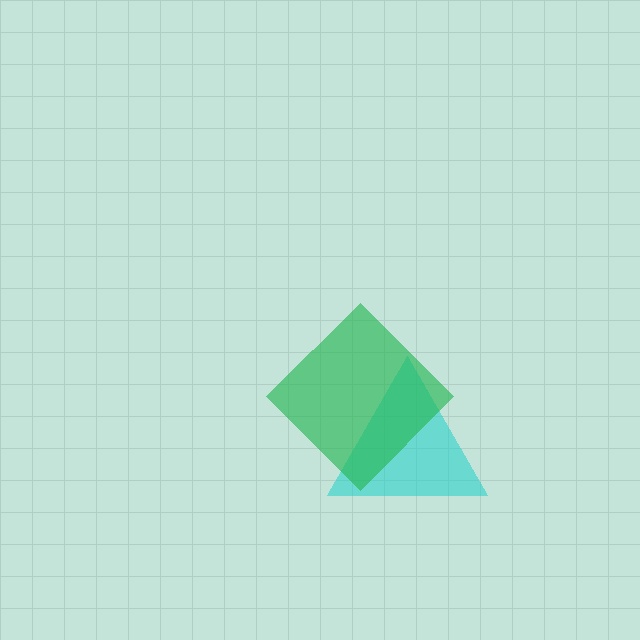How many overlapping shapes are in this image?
There are 2 overlapping shapes in the image.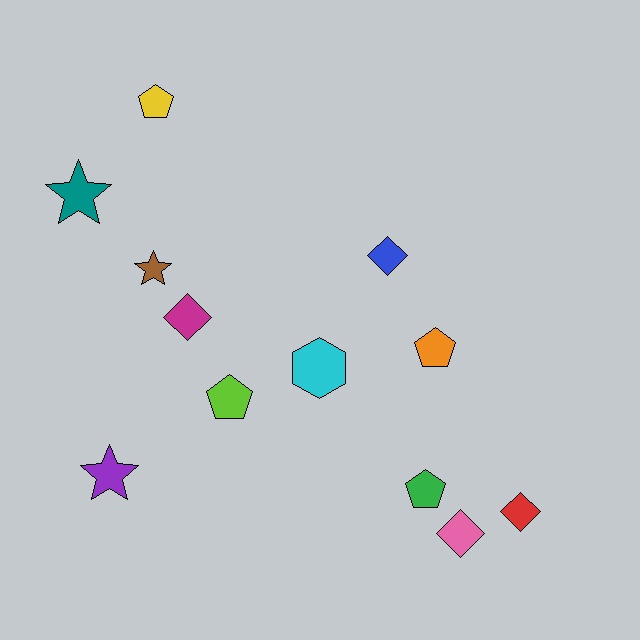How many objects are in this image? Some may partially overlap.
There are 12 objects.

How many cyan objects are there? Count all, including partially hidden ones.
There is 1 cyan object.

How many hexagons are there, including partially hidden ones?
There is 1 hexagon.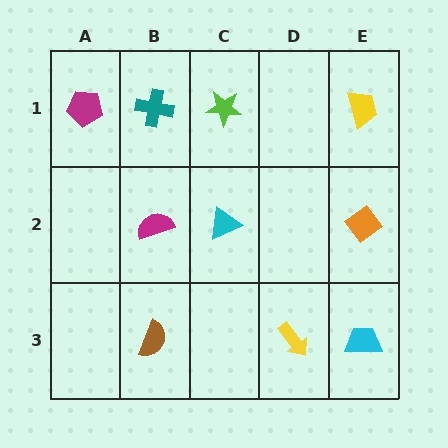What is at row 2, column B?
A magenta semicircle.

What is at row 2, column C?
A cyan triangle.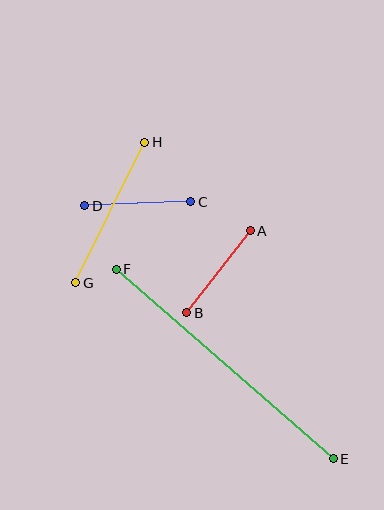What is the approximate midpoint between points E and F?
The midpoint is at approximately (225, 364) pixels.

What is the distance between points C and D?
The distance is approximately 106 pixels.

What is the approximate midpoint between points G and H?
The midpoint is at approximately (110, 212) pixels.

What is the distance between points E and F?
The distance is approximately 288 pixels.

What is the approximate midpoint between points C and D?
The midpoint is at approximately (138, 204) pixels.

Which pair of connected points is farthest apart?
Points E and F are farthest apart.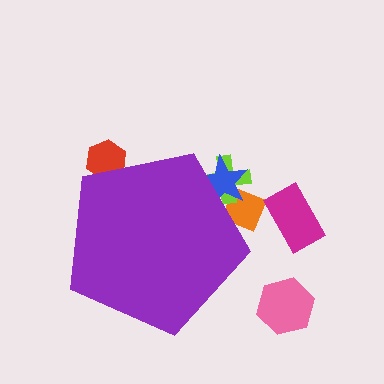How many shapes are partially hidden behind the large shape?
4 shapes are partially hidden.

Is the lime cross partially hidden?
Yes, the lime cross is partially hidden behind the purple pentagon.